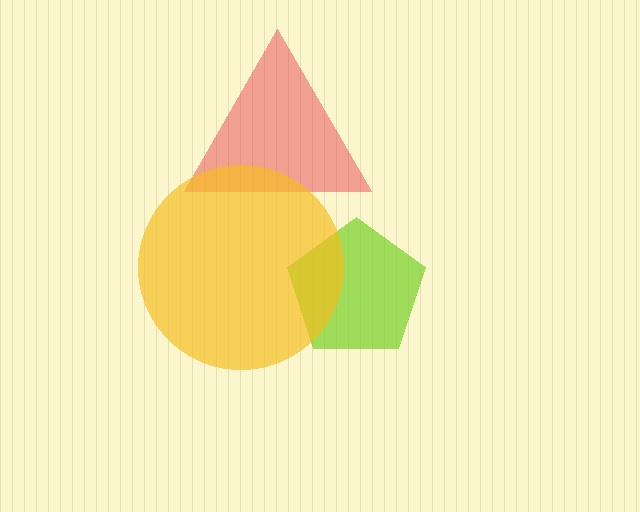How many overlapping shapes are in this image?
There are 3 overlapping shapes in the image.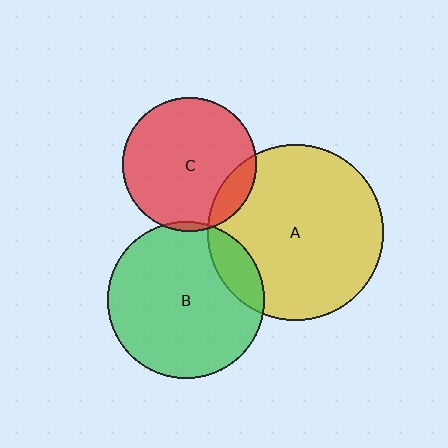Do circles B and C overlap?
Yes.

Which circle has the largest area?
Circle A (yellow).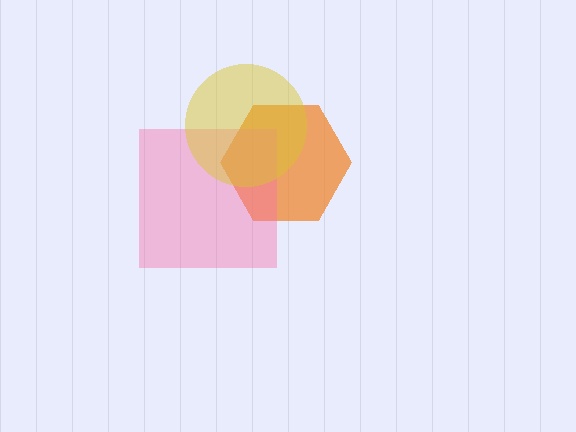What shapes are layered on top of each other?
The layered shapes are: an orange hexagon, a pink square, a yellow circle.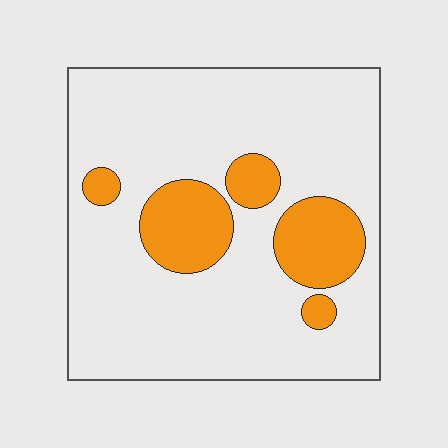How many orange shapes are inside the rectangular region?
5.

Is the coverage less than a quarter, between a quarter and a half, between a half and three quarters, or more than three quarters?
Less than a quarter.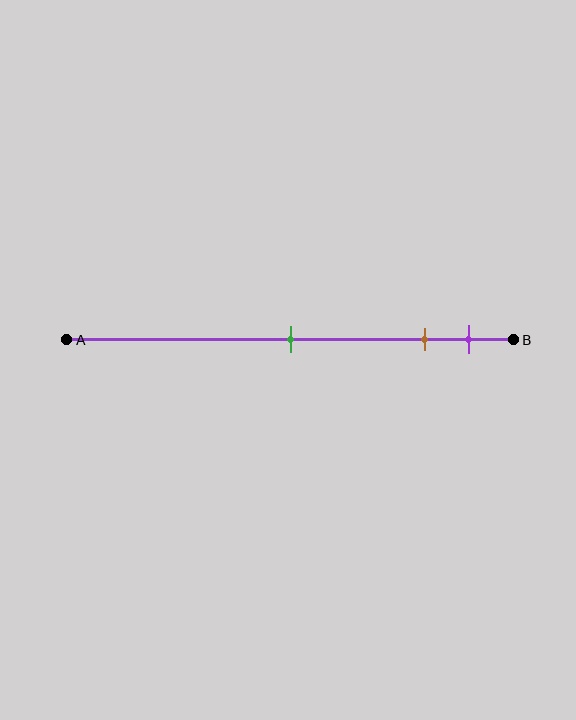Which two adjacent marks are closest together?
The brown and purple marks are the closest adjacent pair.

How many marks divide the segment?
There are 3 marks dividing the segment.